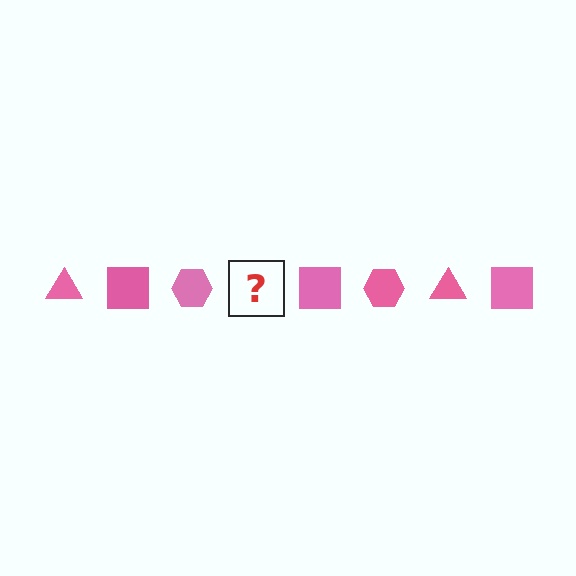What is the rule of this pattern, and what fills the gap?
The rule is that the pattern cycles through triangle, square, hexagon shapes in pink. The gap should be filled with a pink triangle.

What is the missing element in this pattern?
The missing element is a pink triangle.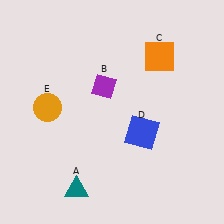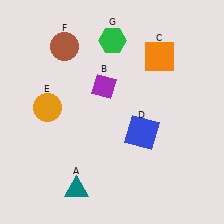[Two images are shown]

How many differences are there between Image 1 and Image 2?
There are 2 differences between the two images.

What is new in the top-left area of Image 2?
A brown circle (F) was added in the top-left area of Image 2.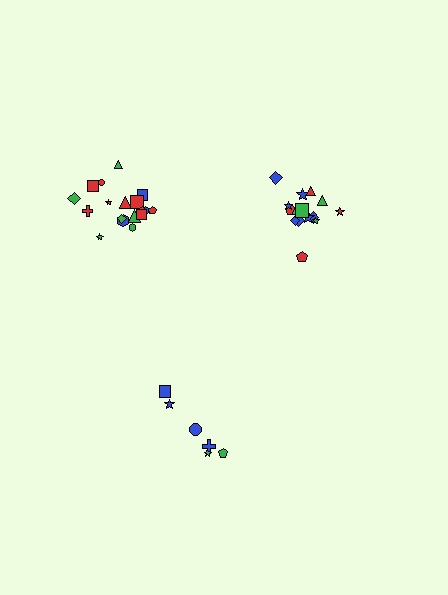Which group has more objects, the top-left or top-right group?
The top-left group.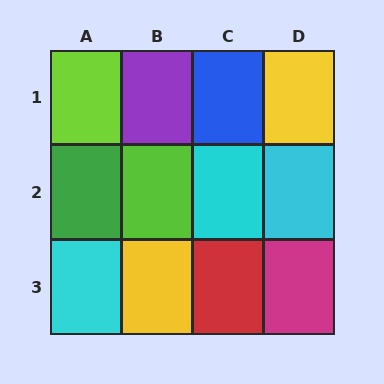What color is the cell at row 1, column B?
Purple.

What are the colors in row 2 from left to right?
Green, lime, cyan, cyan.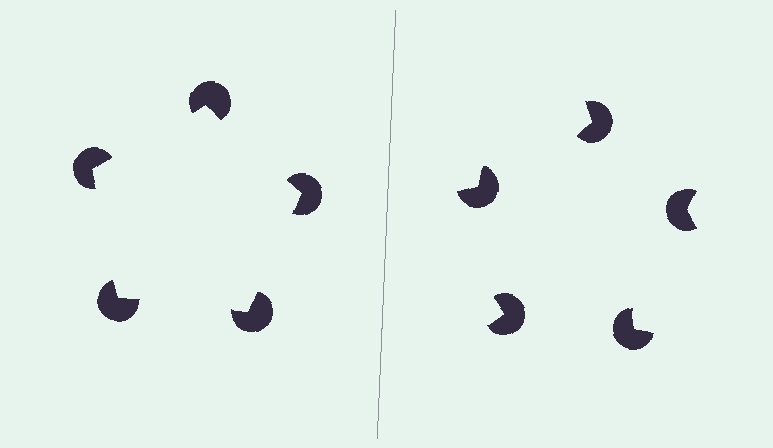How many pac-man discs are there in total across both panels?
10 — 5 on each side.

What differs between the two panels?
The pac-man discs are positioned identically on both sides; only the wedge orientations differ. On the left they align to a pentagon; on the right they are misaligned.